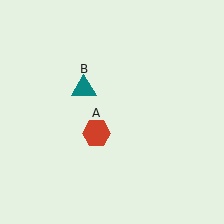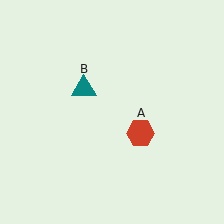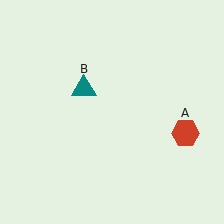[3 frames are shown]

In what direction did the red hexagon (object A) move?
The red hexagon (object A) moved right.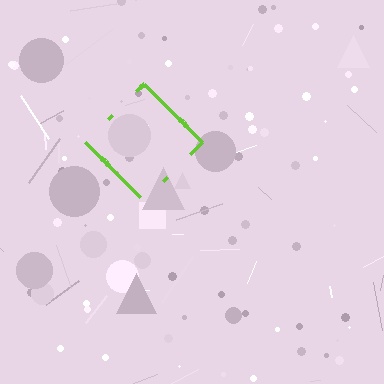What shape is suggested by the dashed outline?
The dashed outline suggests a diamond.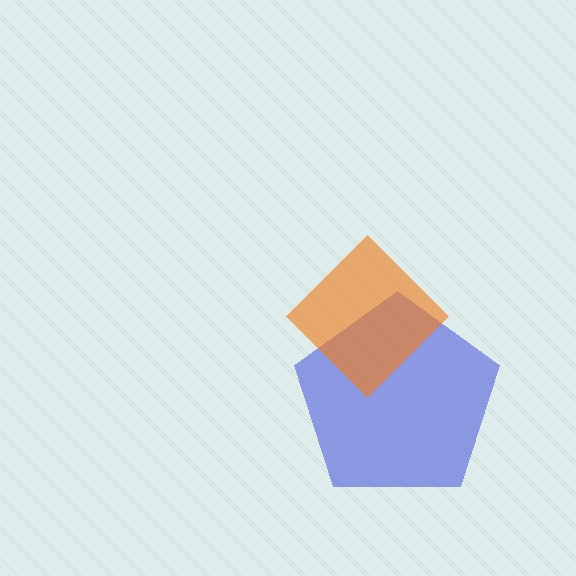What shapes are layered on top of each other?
The layered shapes are: a blue pentagon, an orange diamond.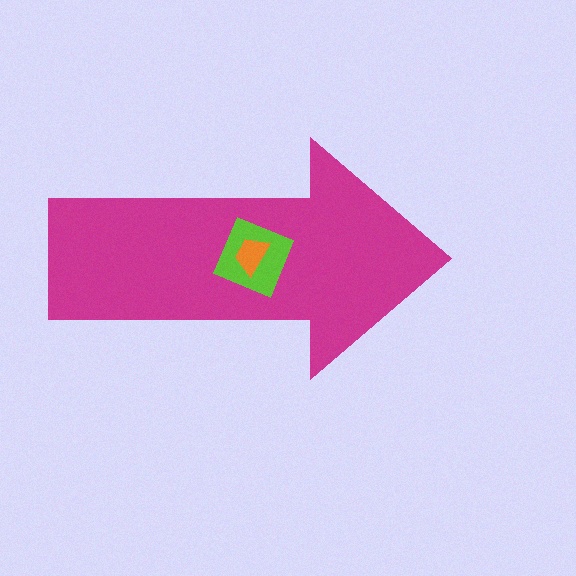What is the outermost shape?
The magenta arrow.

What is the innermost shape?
The orange trapezoid.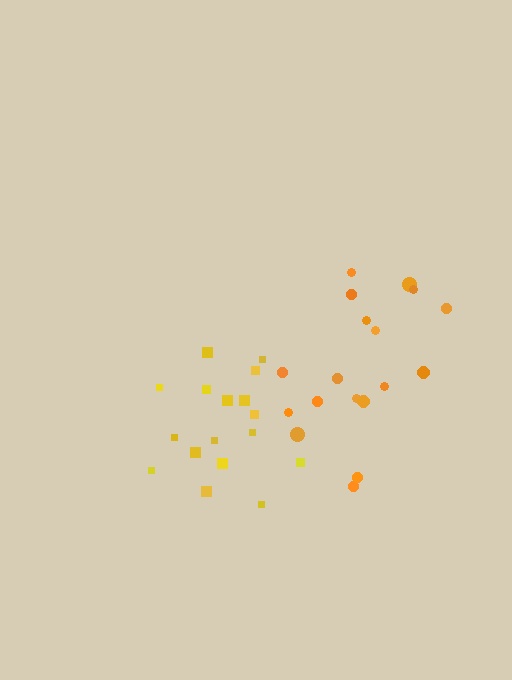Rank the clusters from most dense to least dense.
yellow, orange.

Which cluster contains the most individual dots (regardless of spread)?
Orange (18).